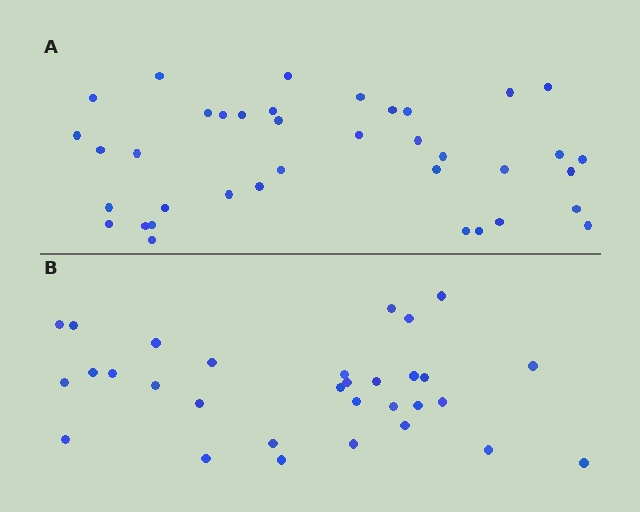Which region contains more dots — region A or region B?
Region A (the top region) has more dots.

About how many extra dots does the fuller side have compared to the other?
Region A has roughly 8 or so more dots than region B.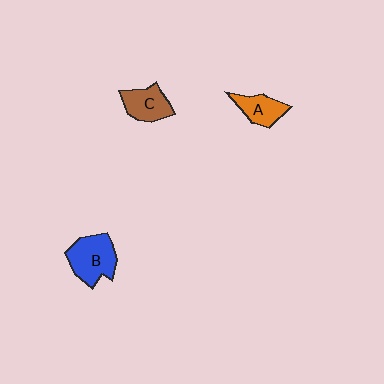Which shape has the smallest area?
Shape A (orange).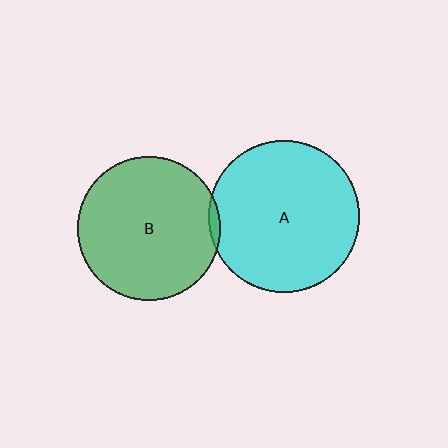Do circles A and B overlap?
Yes.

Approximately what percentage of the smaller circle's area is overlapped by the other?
Approximately 5%.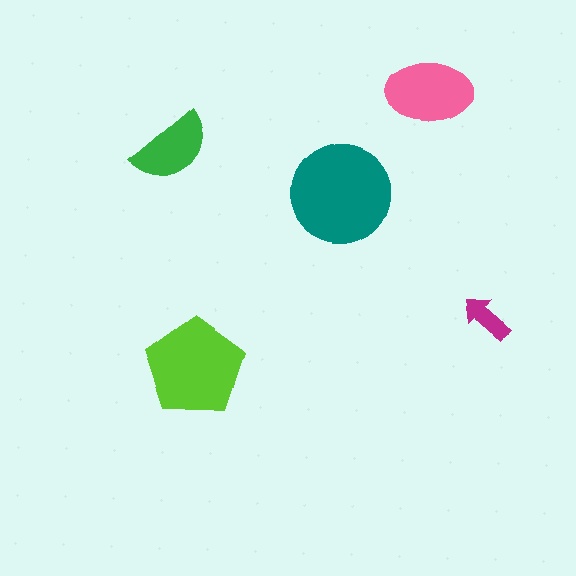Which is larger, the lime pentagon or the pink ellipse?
The lime pentagon.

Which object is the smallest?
The magenta arrow.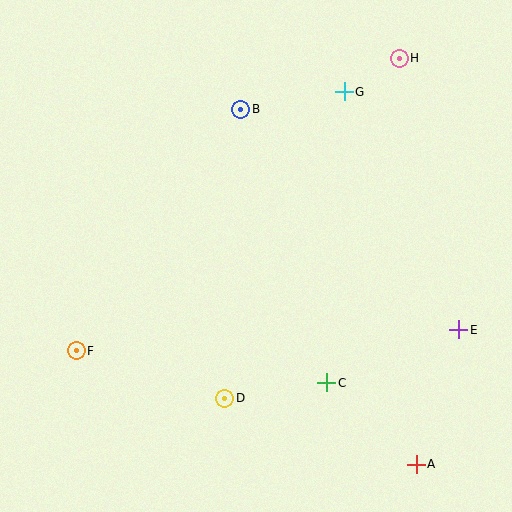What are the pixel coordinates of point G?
Point G is at (344, 92).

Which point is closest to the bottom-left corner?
Point F is closest to the bottom-left corner.